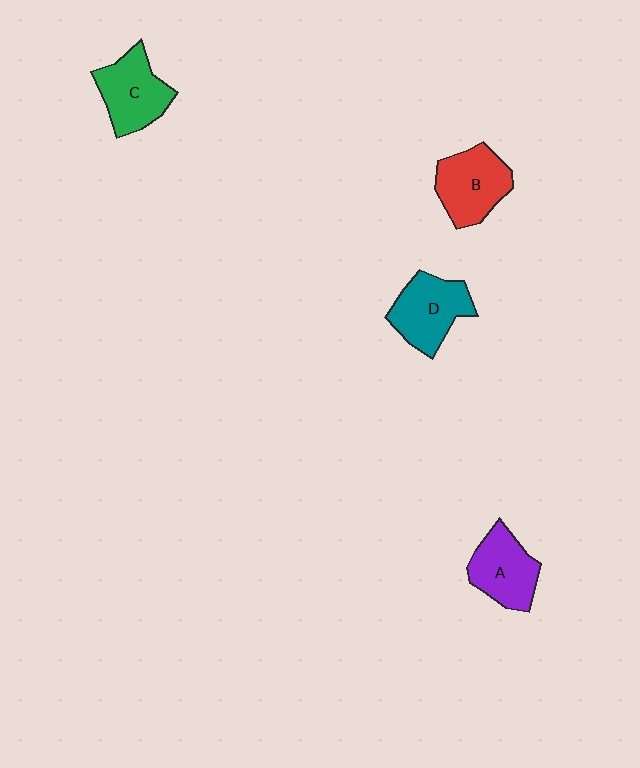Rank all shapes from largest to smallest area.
From largest to smallest: B (red), D (teal), C (green), A (purple).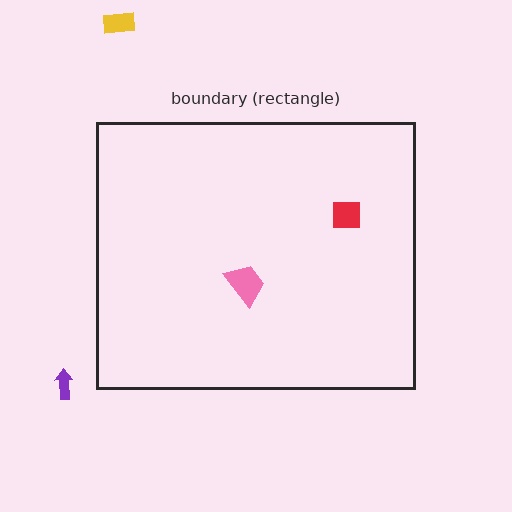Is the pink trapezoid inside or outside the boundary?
Inside.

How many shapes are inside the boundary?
2 inside, 2 outside.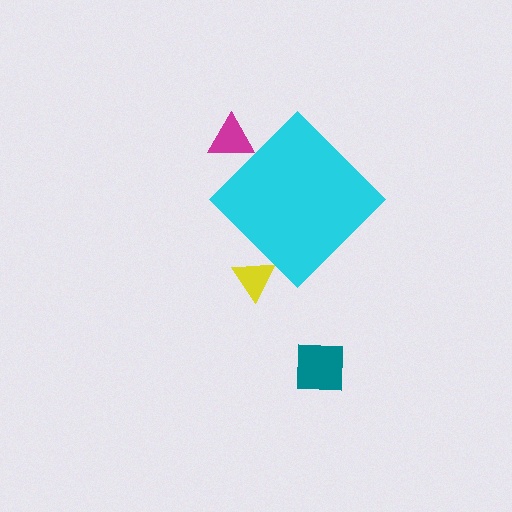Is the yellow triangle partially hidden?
Yes, the yellow triangle is partially hidden behind the cyan diamond.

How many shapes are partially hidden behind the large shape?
2 shapes are partially hidden.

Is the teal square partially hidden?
No, the teal square is fully visible.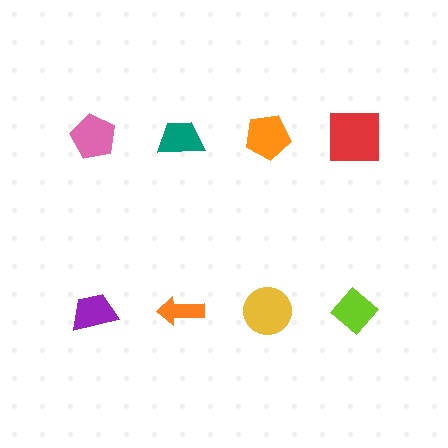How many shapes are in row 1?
4 shapes.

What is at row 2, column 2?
An orange arrow.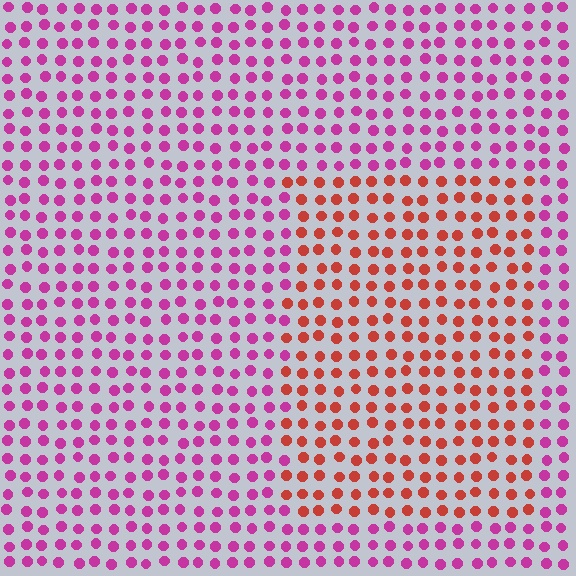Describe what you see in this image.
The image is filled with small magenta elements in a uniform arrangement. A rectangle-shaped region is visible where the elements are tinted to a slightly different hue, forming a subtle color boundary.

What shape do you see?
I see a rectangle.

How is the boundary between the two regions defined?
The boundary is defined purely by a slight shift in hue (about 48 degrees). Spacing, size, and orientation are identical on both sides.